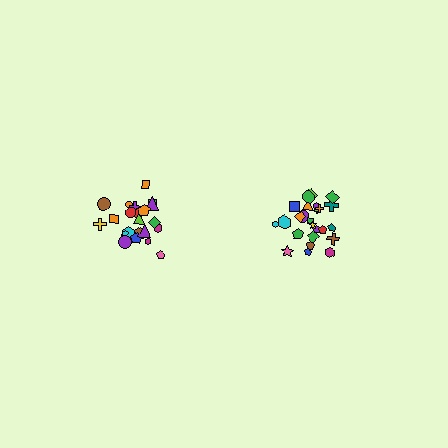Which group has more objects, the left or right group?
The right group.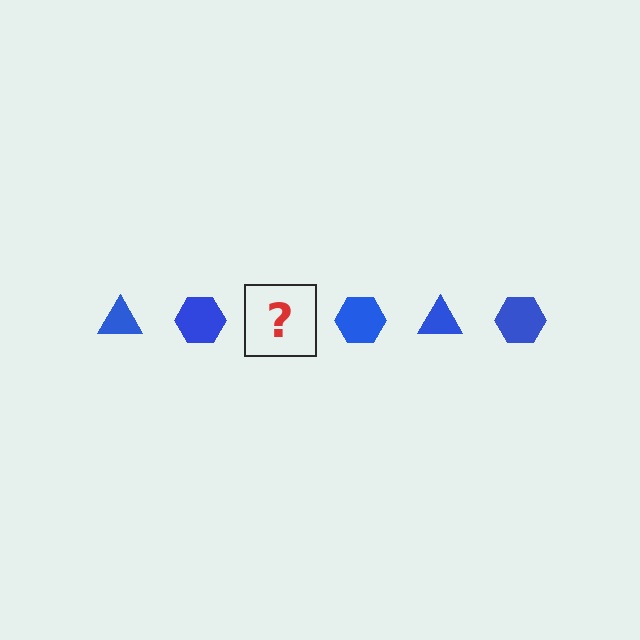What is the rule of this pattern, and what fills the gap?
The rule is that the pattern cycles through triangle, hexagon shapes in blue. The gap should be filled with a blue triangle.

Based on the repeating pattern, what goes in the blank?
The blank should be a blue triangle.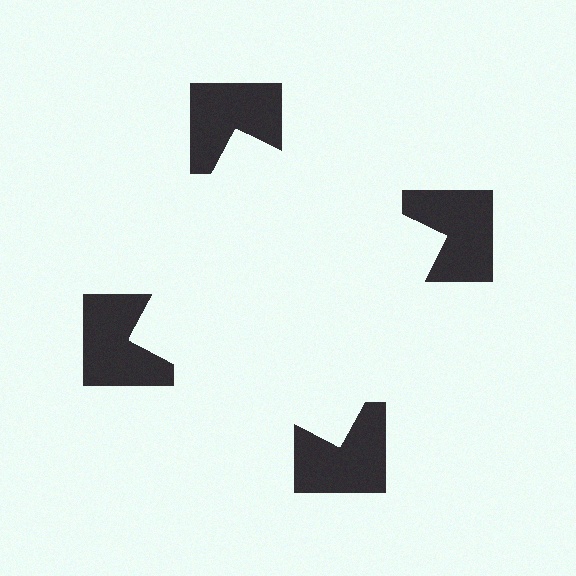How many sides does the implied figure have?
4 sides.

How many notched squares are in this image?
There are 4 — one at each vertex of the illusory square.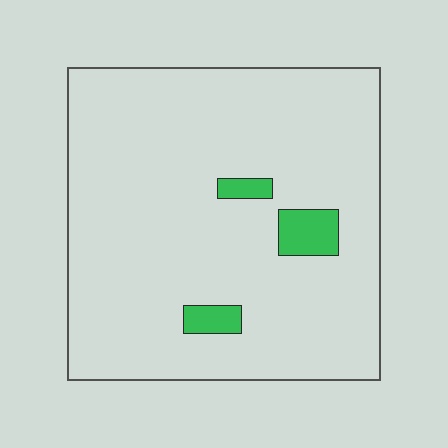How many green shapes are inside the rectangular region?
3.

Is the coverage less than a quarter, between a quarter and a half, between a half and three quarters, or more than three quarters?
Less than a quarter.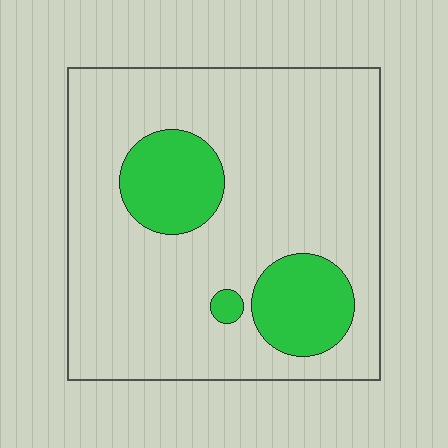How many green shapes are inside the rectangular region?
3.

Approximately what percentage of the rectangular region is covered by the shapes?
Approximately 20%.